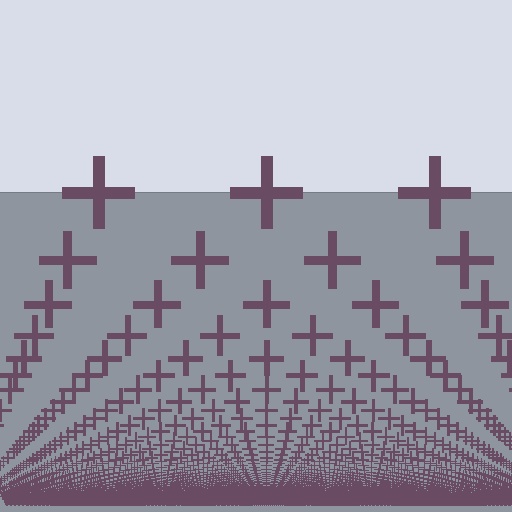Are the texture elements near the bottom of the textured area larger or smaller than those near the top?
Smaller. The gradient is inverted — elements near the bottom are smaller and denser.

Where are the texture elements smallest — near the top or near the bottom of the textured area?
Near the bottom.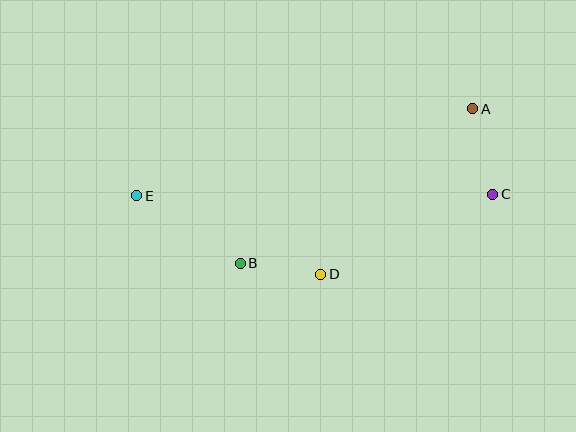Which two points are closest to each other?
Points B and D are closest to each other.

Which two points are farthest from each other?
Points C and E are farthest from each other.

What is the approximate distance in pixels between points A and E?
The distance between A and E is approximately 347 pixels.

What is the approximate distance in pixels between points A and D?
The distance between A and D is approximately 225 pixels.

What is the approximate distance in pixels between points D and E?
The distance between D and E is approximately 200 pixels.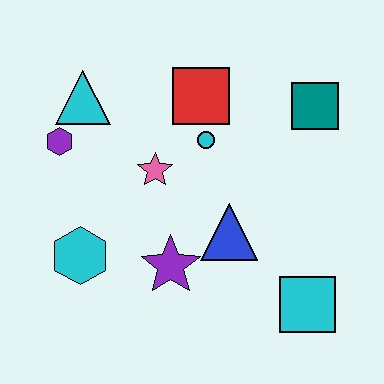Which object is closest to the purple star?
The blue triangle is closest to the purple star.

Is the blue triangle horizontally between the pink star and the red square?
No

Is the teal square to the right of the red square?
Yes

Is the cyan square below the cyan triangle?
Yes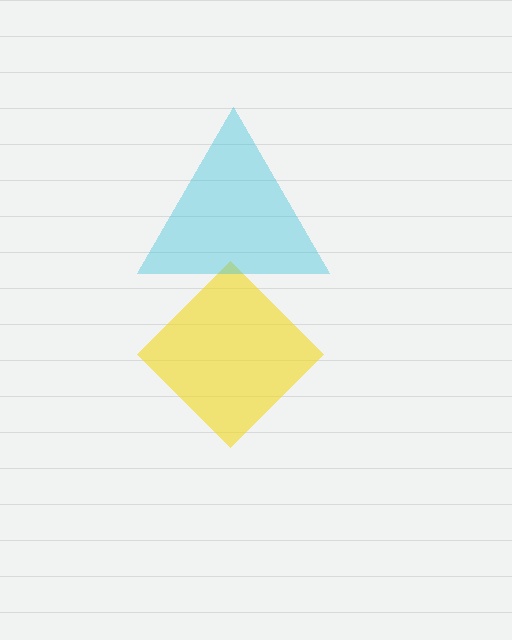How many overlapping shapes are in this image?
There are 2 overlapping shapes in the image.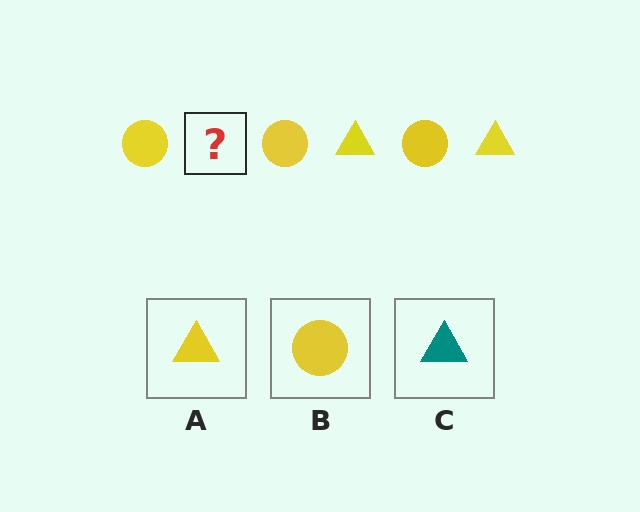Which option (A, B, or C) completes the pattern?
A.